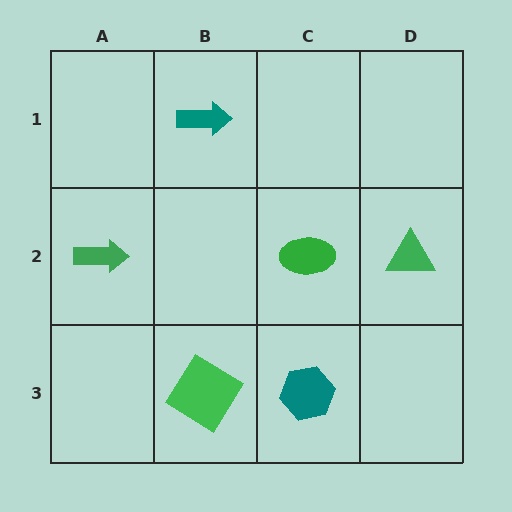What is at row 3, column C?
A teal hexagon.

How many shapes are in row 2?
3 shapes.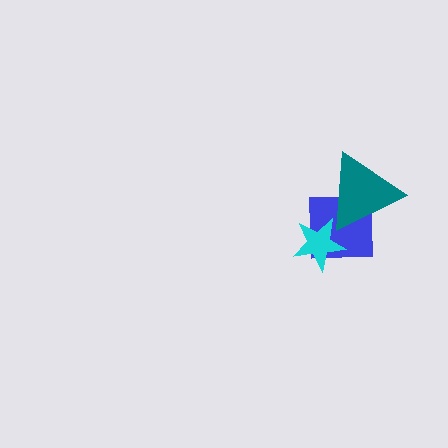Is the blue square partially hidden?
Yes, it is partially covered by another shape.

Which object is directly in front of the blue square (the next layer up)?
The cyan star is directly in front of the blue square.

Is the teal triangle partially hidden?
No, no other shape covers it.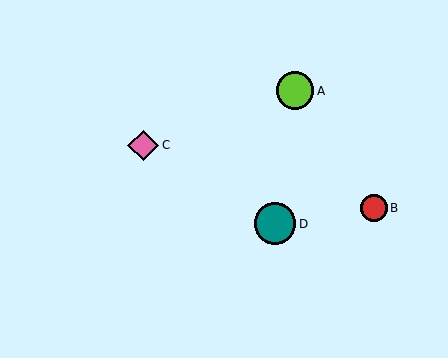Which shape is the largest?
The teal circle (labeled D) is the largest.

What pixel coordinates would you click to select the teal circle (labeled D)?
Click at (275, 224) to select the teal circle D.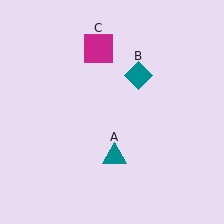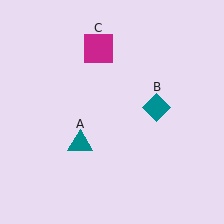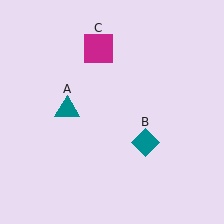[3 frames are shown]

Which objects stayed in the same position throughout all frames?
Magenta square (object C) remained stationary.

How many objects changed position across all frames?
2 objects changed position: teal triangle (object A), teal diamond (object B).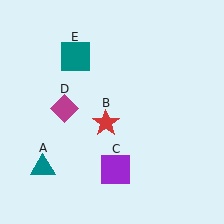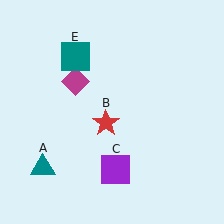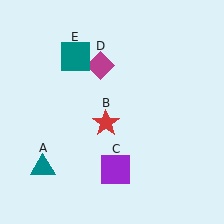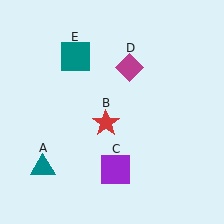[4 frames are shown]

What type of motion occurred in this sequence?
The magenta diamond (object D) rotated clockwise around the center of the scene.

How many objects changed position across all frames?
1 object changed position: magenta diamond (object D).